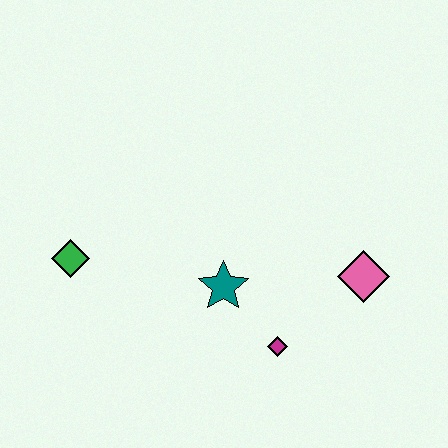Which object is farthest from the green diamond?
The pink diamond is farthest from the green diamond.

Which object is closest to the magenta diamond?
The teal star is closest to the magenta diamond.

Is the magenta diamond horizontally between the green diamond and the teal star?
No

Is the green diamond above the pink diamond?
Yes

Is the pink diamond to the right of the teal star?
Yes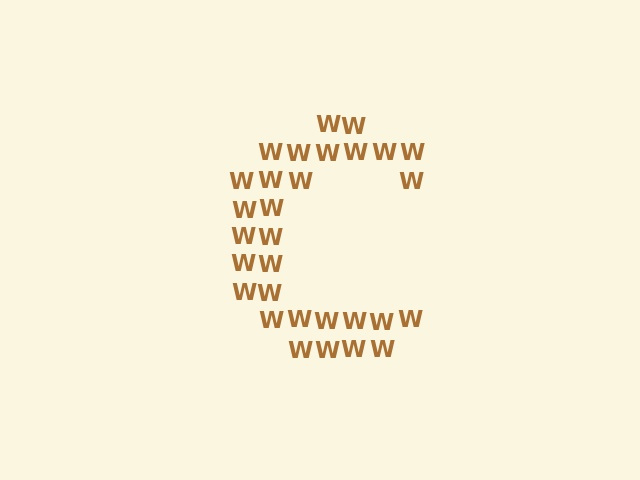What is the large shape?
The large shape is the letter C.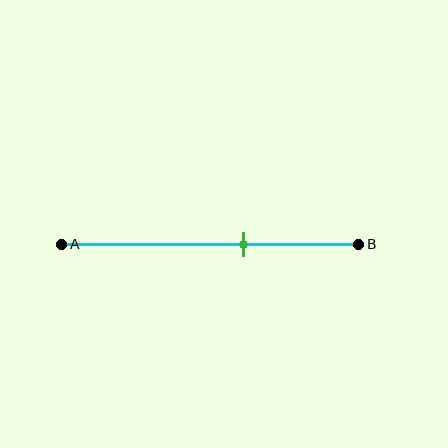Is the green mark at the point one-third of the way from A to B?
No, the mark is at about 60% from A, not at the 33% one-third point.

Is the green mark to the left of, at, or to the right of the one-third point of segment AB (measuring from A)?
The green mark is to the right of the one-third point of segment AB.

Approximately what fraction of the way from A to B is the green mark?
The green mark is approximately 60% of the way from A to B.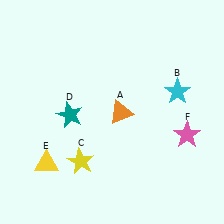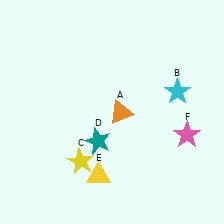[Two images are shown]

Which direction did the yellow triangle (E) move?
The yellow triangle (E) moved right.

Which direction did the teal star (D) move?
The teal star (D) moved right.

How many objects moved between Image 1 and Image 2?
2 objects moved between the two images.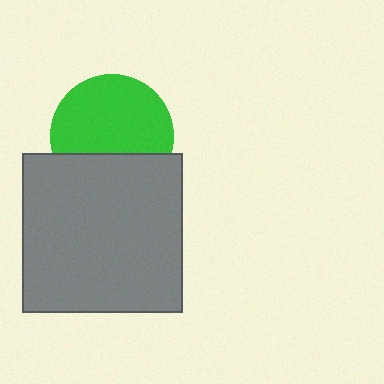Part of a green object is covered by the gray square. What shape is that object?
It is a circle.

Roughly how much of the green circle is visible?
Most of it is visible (roughly 67%).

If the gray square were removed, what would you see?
You would see the complete green circle.